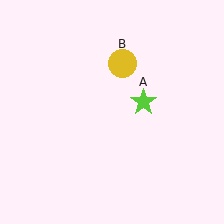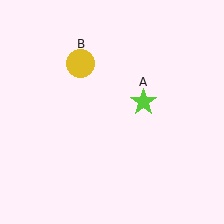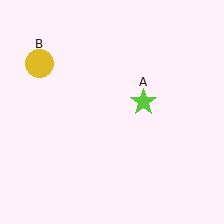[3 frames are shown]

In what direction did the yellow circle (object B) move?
The yellow circle (object B) moved left.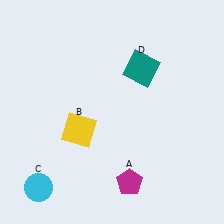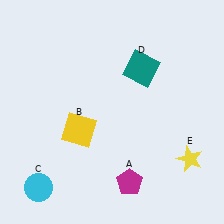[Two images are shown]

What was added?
A yellow star (E) was added in Image 2.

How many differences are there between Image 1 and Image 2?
There is 1 difference between the two images.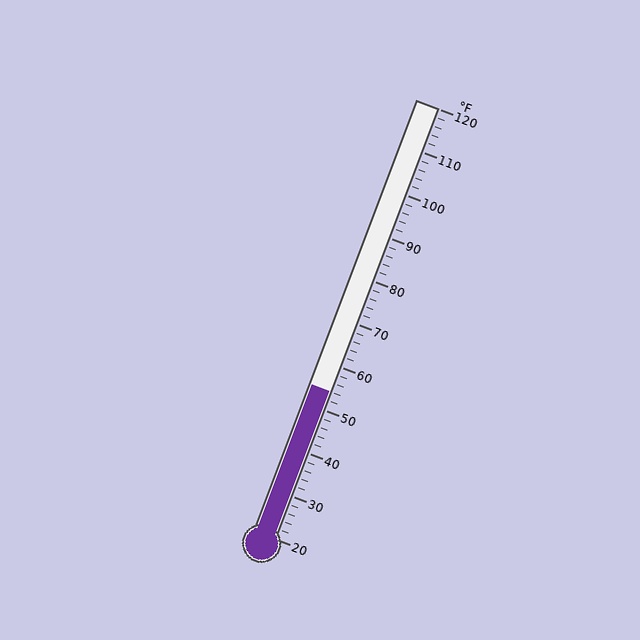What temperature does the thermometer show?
The thermometer shows approximately 54°F.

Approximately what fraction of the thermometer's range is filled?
The thermometer is filled to approximately 35% of its range.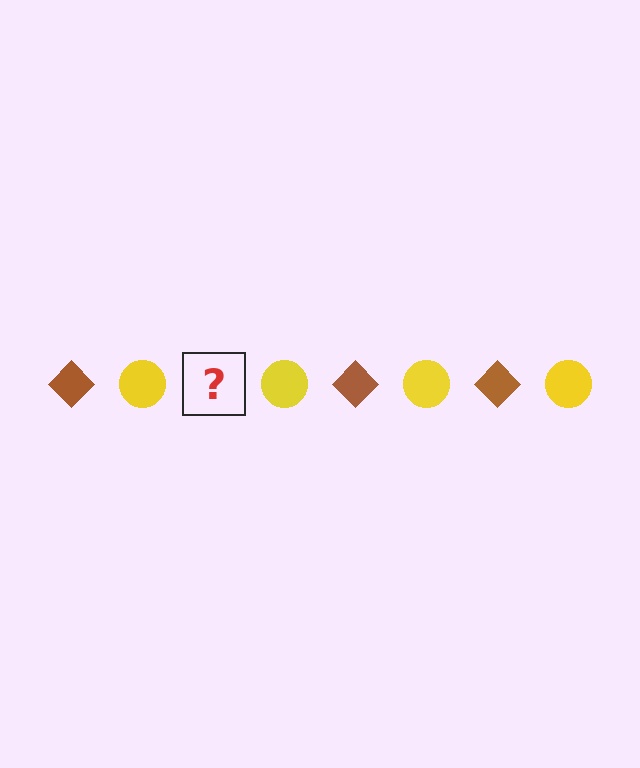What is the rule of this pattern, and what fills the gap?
The rule is that the pattern alternates between brown diamond and yellow circle. The gap should be filled with a brown diamond.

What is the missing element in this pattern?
The missing element is a brown diamond.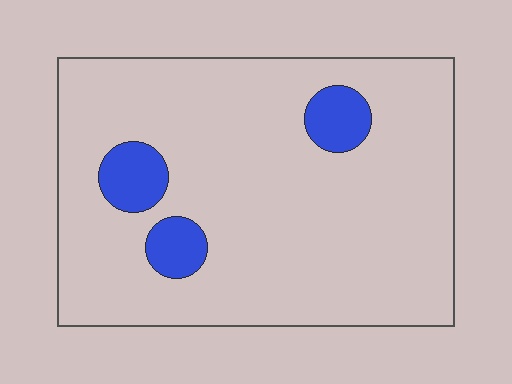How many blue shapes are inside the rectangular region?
3.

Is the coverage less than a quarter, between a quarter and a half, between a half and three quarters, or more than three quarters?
Less than a quarter.